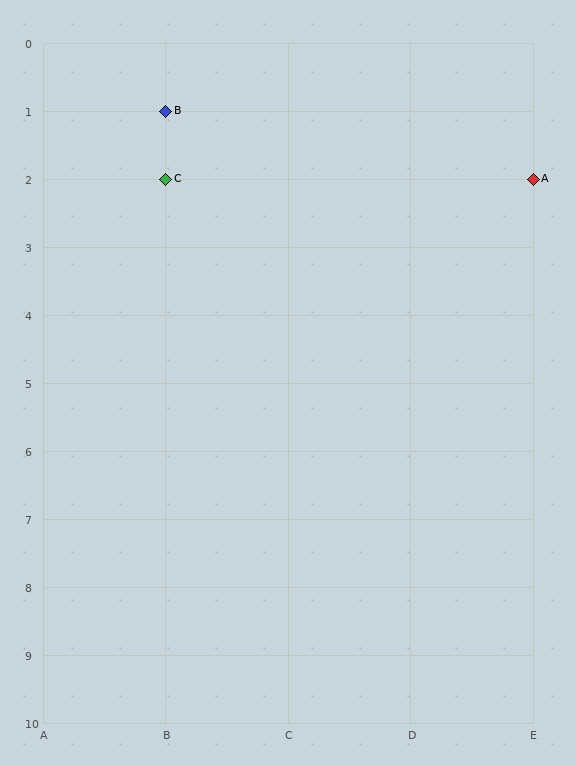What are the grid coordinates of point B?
Point B is at grid coordinates (B, 1).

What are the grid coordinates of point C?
Point C is at grid coordinates (B, 2).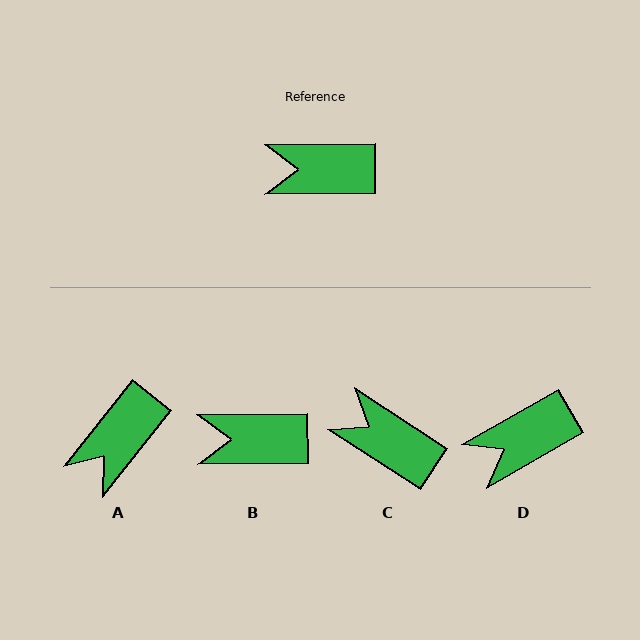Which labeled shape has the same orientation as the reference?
B.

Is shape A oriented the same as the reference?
No, it is off by about 51 degrees.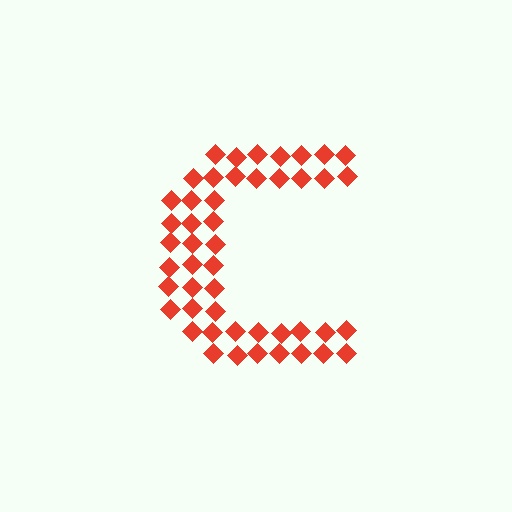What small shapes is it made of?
It is made of small diamonds.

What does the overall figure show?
The overall figure shows the letter C.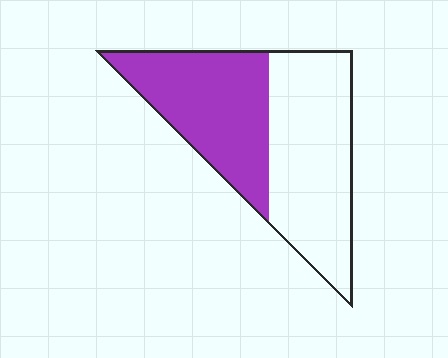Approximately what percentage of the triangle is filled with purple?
Approximately 45%.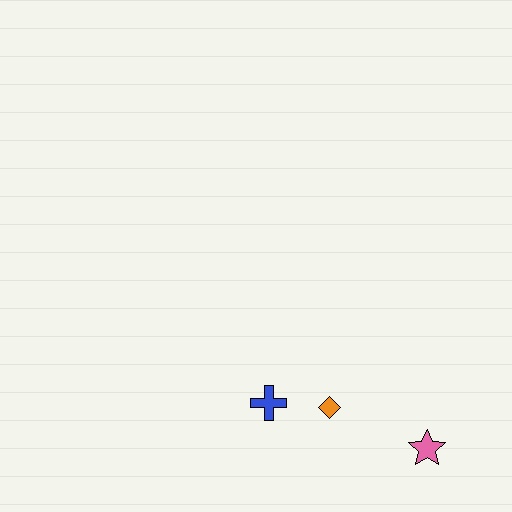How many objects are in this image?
There are 3 objects.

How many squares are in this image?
There are no squares.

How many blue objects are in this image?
There is 1 blue object.